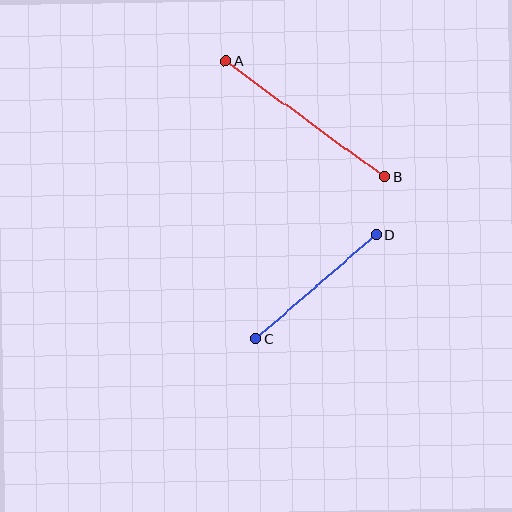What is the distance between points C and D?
The distance is approximately 159 pixels.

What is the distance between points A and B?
The distance is approximately 197 pixels.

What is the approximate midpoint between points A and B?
The midpoint is at approximately (305, 119) pixels.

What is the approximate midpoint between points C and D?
The midpoint is at approximately (316, 287) pixels.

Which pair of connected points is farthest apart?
Points A and B are farthest apart.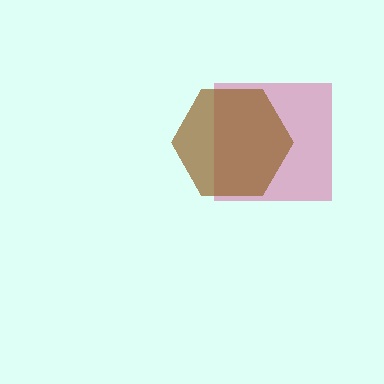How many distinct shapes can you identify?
There are 2 distinct shapes: a magenta square, a brown hexagon.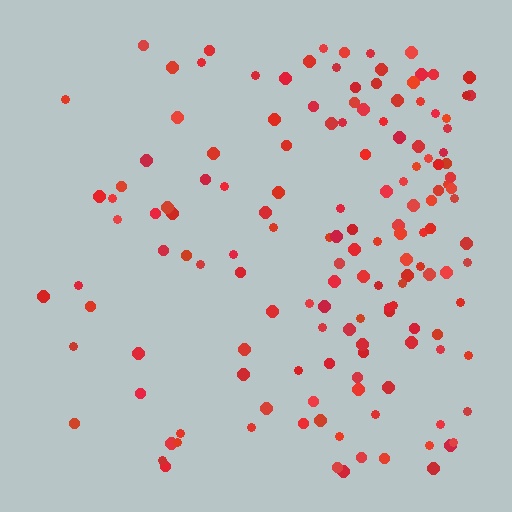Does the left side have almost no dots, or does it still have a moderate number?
Still a moderate number, just noticeably fewer than the right.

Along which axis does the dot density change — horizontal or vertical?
Horizontal.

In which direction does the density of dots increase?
From left to right, with the right side densest.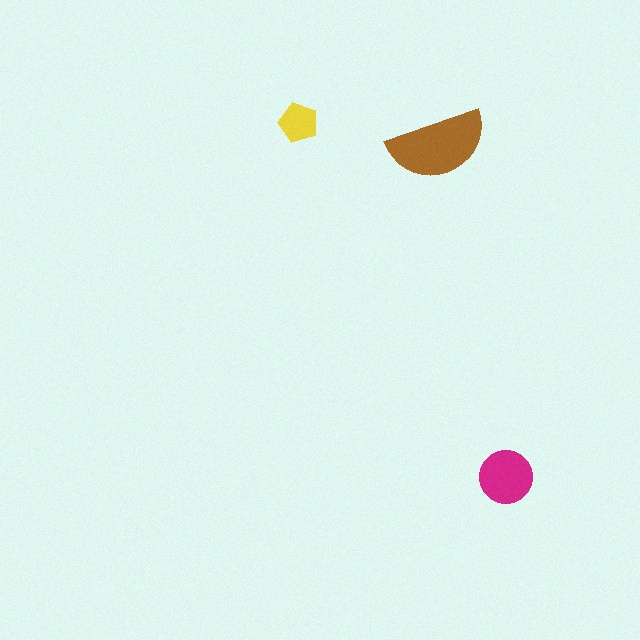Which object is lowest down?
The magenta circle is bottommost.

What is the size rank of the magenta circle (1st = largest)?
2nd.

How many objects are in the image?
There are 3 objects in the image.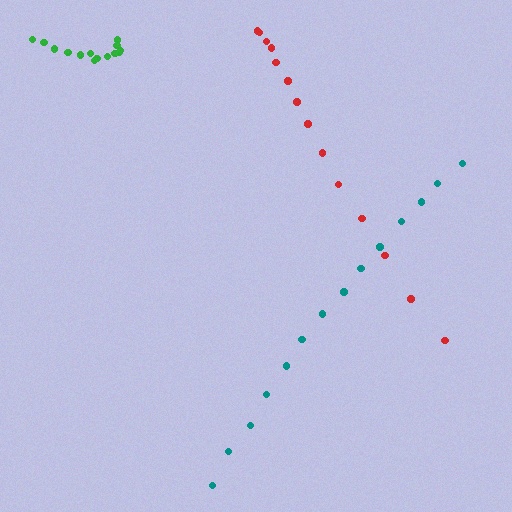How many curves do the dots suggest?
There are 3 distinct paths.